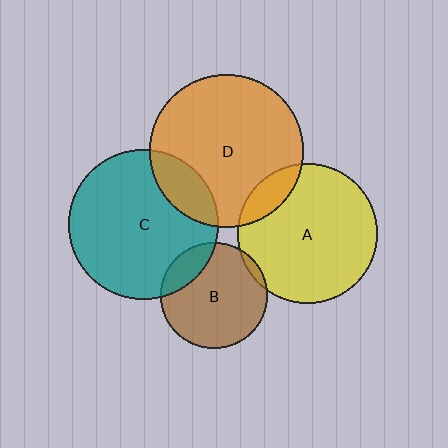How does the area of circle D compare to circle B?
Approximately 2.1 times.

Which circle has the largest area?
Circle D (orange).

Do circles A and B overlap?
Yes.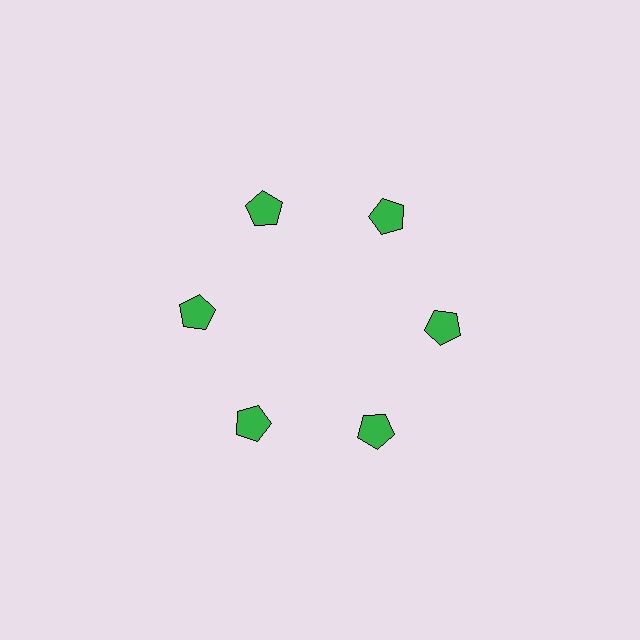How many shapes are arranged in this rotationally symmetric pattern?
There are 6 shapes, arranged in 6 groups of 1.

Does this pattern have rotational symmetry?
Yes, this pattern has 6-fold rotational symmetry. It looks the same after rotating 60 degrees around the center.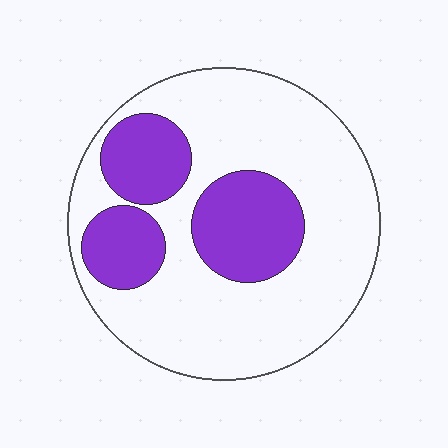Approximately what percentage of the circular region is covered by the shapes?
Approximately 30%.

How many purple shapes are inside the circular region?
3.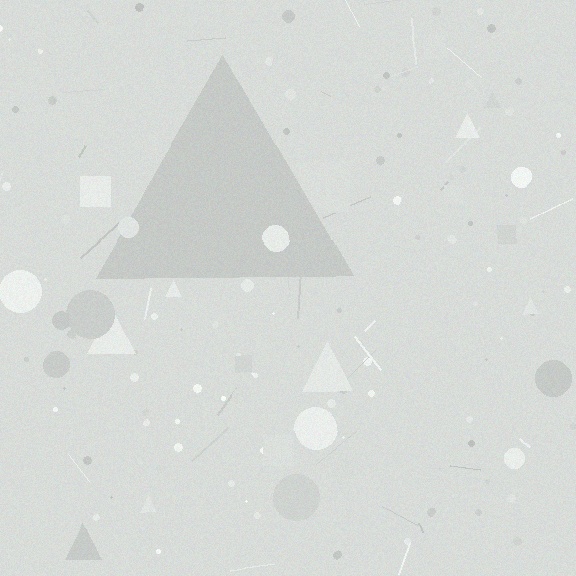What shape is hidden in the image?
A triangle is hidden in the image.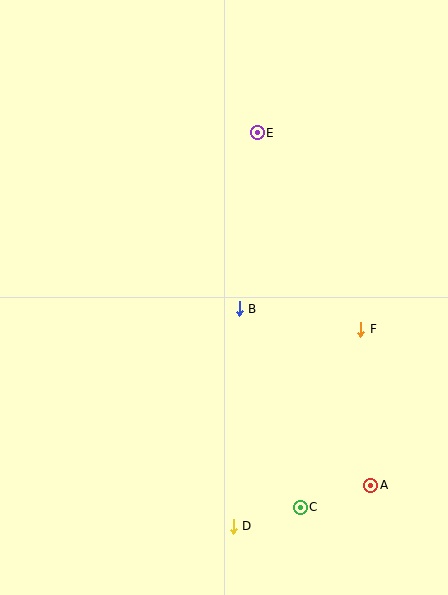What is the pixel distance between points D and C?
The distance between D and C is 69 pixels.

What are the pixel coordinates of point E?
Point E is at (257, 133).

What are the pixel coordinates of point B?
Point B is at (239, 309).